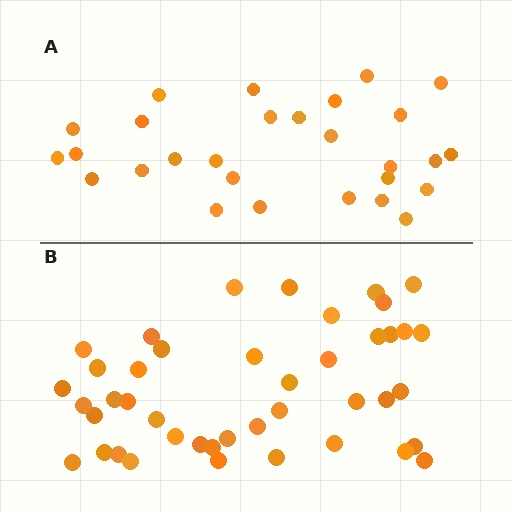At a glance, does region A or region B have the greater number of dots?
Region B (the bottom region) has more dots.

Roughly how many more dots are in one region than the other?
Region B has approximately 15 more dots than region A.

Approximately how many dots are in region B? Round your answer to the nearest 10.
About 40 dots. (The exact count is 43, which rounds to 40.)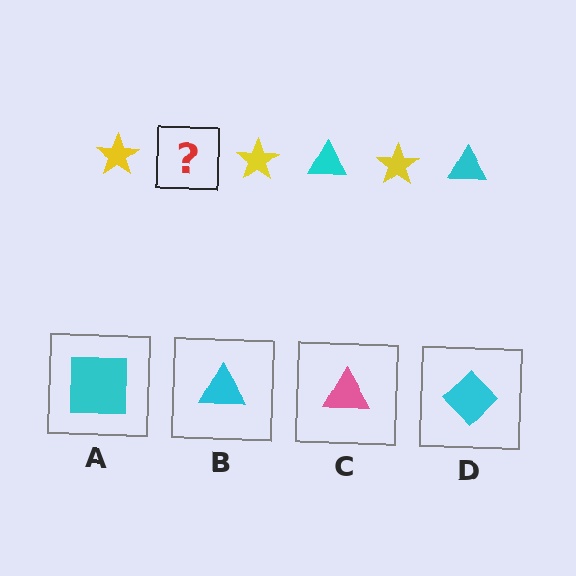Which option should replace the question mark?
Option B.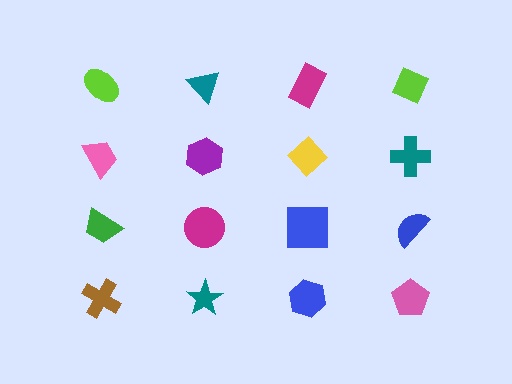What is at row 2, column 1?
A pink trapezoid.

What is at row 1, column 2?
A teal triangle.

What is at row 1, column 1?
A lime ellipse.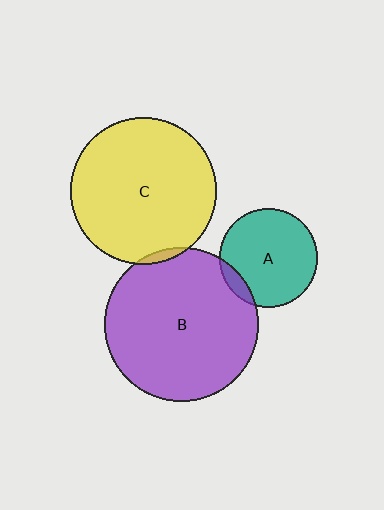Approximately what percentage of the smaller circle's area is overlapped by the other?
Approximately 5%.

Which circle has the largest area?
Circle B (purple).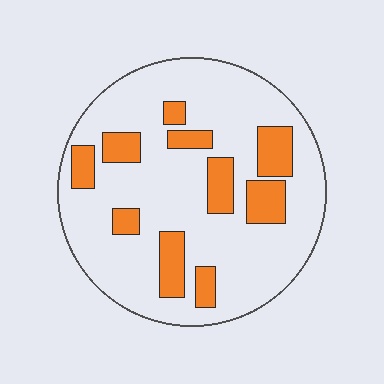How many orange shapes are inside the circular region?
10.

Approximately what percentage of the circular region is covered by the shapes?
Approximately 20%.